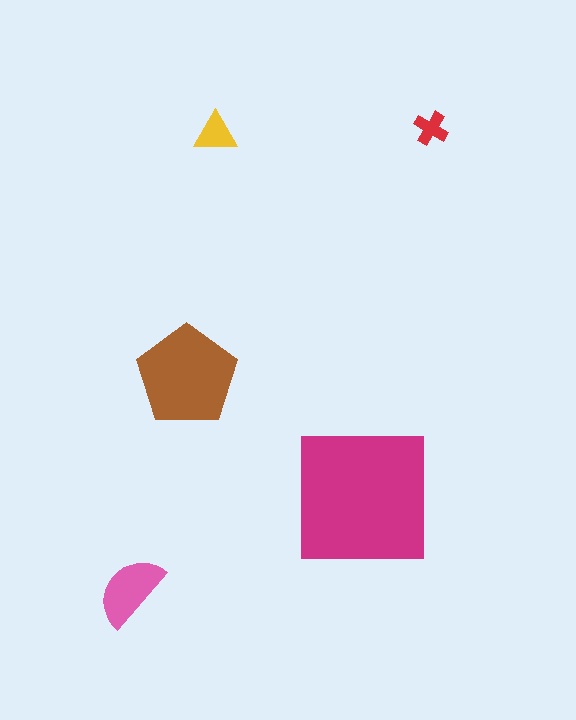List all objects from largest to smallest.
The magenta square, the brown pentagon, the pink semicircle, the yellow triangle, the red cross.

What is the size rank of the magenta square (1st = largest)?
1st.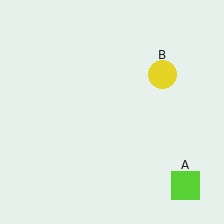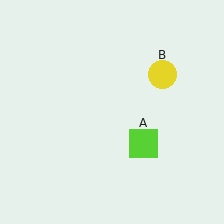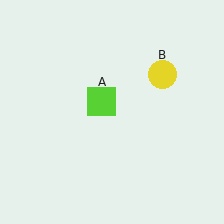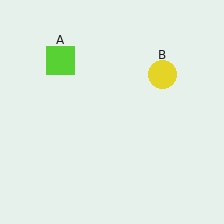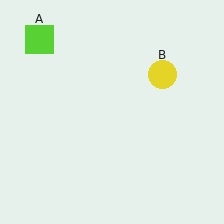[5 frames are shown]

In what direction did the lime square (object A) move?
The lime square (object A) moved up and to the left.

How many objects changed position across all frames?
1 object changed position: lime square (object A).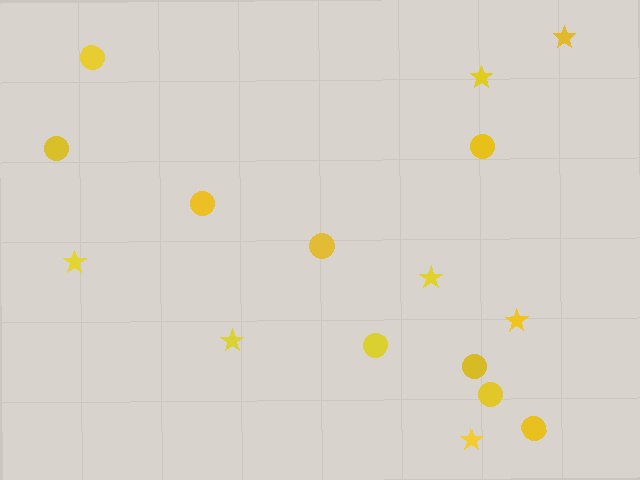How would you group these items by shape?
There are 2 groups: one group of circles (9) and one group of stars (7).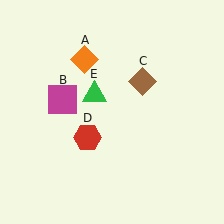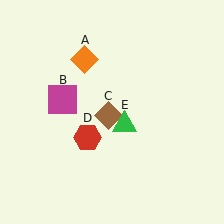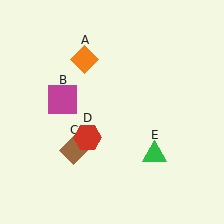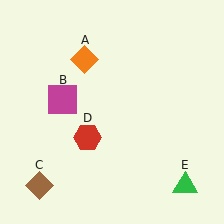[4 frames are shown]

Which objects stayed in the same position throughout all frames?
Orange diamond (object A) and magenta square (object B) and red hexagon (object D) remained stationary.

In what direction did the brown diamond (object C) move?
The brown diamond (object C) moved down and to the left.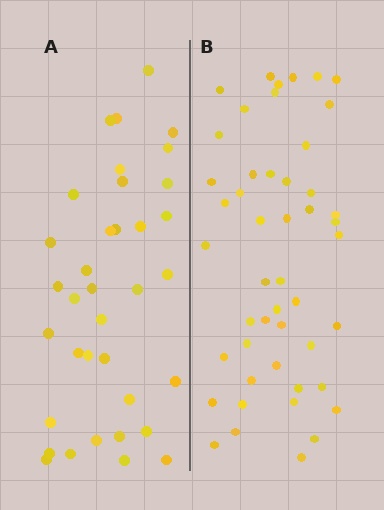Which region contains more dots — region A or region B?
Region B (the right region) has more dots.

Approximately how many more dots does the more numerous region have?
Region B has roughly 12 or so more dots than region A.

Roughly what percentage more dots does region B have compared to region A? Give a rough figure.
About 35% more.